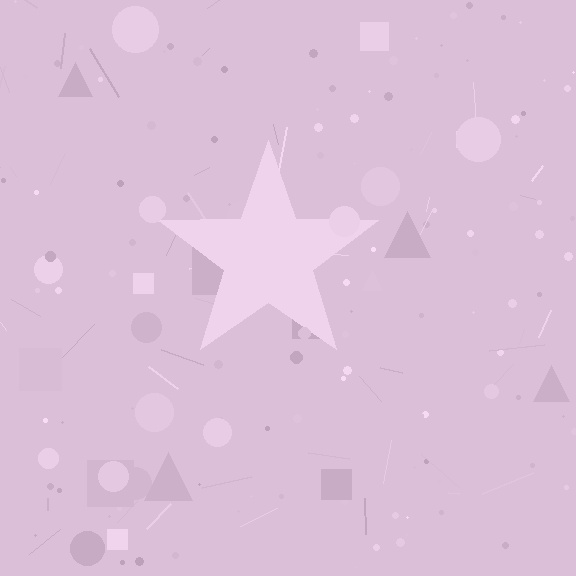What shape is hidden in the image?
A star is hidden in the image.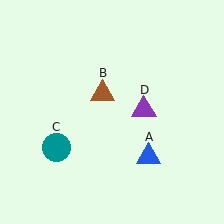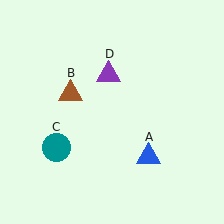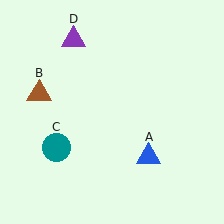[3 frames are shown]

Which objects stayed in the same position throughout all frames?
Blue triangle (object A) and teal circle (object C) remained stationary.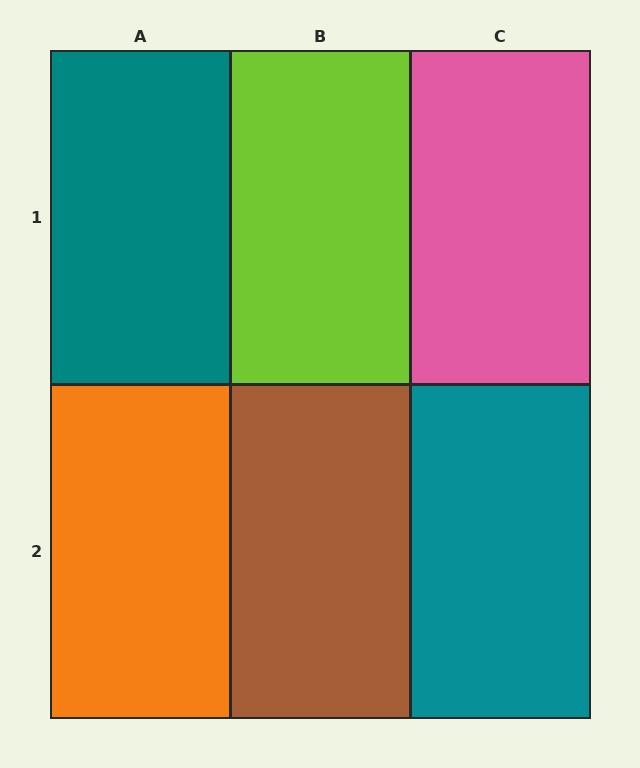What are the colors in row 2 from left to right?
Orange, brown, teal.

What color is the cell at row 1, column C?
Pink.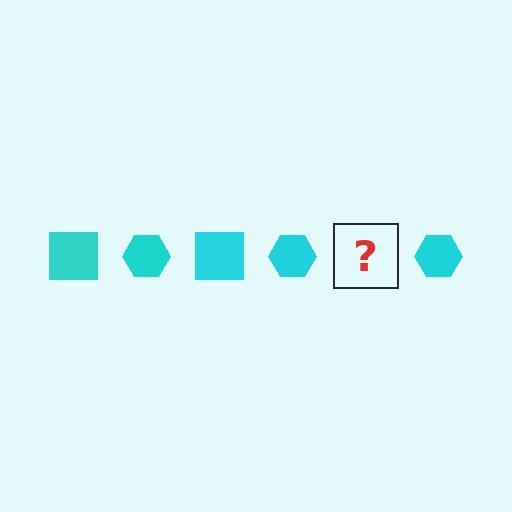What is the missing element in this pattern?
The missing element is a cyan square.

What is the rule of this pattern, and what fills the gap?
The rule is that the pattern cycles through square, hexagon shapes in cyan. The gap should be filled with a cyan square.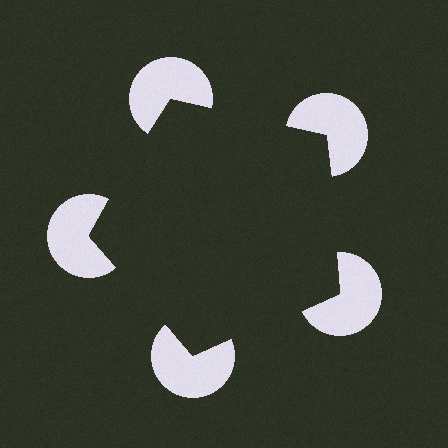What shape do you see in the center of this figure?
An illusory pentagon — its edges are inferred from the aligned wedge cuts in the pac-man discs, not physically drawn.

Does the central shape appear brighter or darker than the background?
It typically appears slightly darker than the background, even though no actual brightness change is drawn.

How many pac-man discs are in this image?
There are 5 — one at each vertex of the illusory pentagon.